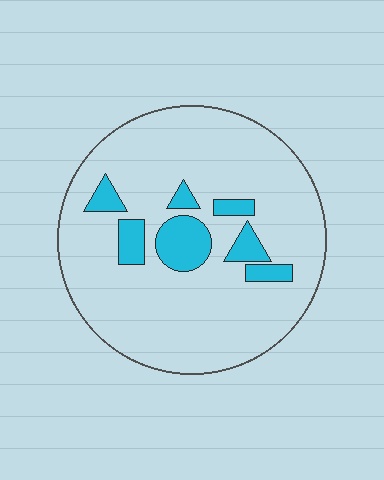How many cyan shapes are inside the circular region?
7.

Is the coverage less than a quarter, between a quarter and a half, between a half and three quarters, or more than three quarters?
Less than a quarter.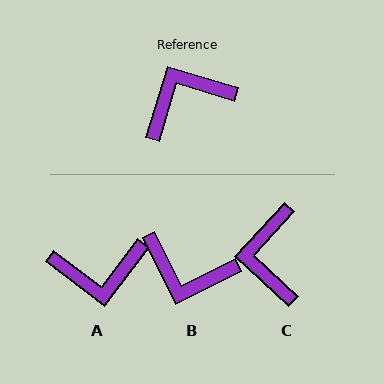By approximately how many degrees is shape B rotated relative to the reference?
Approximately 134 degrees counter-clockwise.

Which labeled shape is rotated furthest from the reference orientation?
A, about 160 degrees away.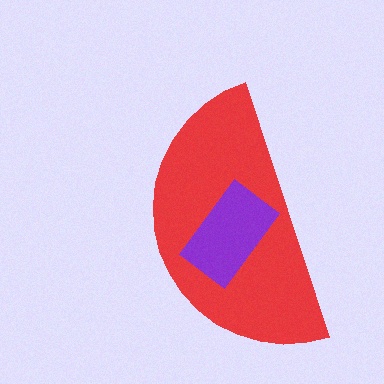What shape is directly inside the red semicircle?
The purple rectangle.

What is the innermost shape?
The purple rectangle.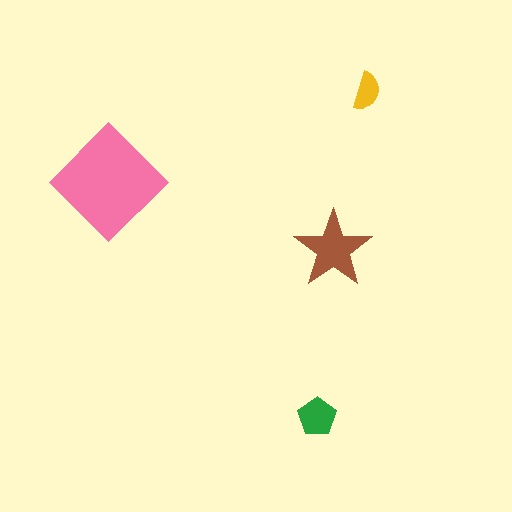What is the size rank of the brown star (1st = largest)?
2nd.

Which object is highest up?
The yellow semicircle is topmost.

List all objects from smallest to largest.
The yellow semicircle, the green pentagon, the brown star, the pink diamond.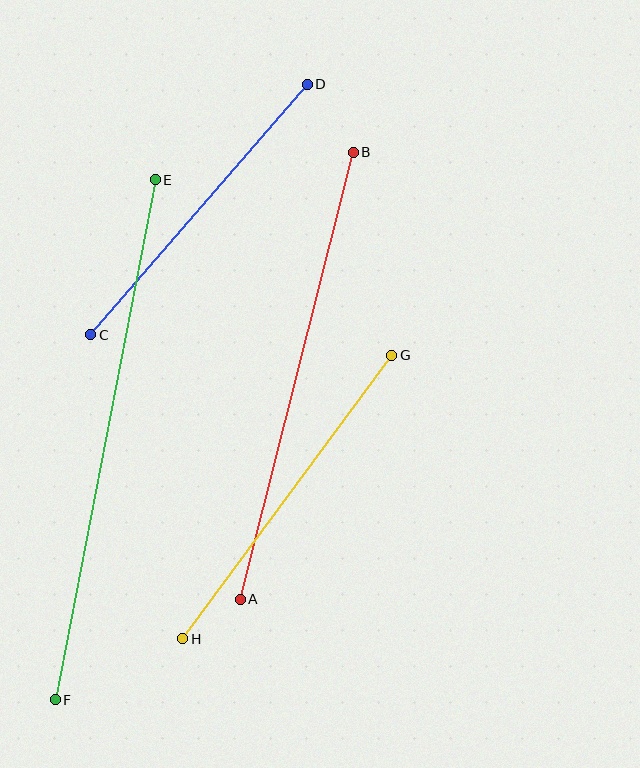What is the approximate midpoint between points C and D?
The midpoint is at approximately (199, 209) pixels.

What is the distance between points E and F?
The distance is approximately 529 pixels.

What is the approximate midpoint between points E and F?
The midpoint is at approximately (105, 440) pixels.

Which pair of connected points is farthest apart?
Points E and F are farthest apart.